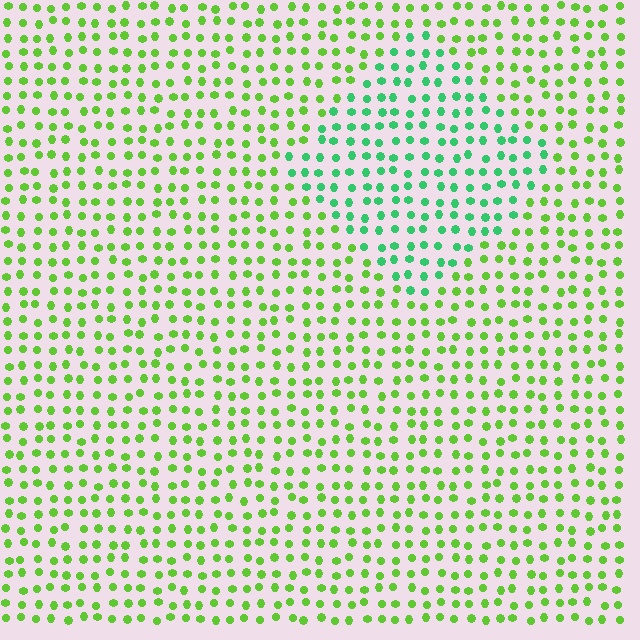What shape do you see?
I see a diamond.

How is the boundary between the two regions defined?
The boundary is defined purely by a slight shift in hue (about 41 degrees). Spacing, size, and orientation are identical on both sides.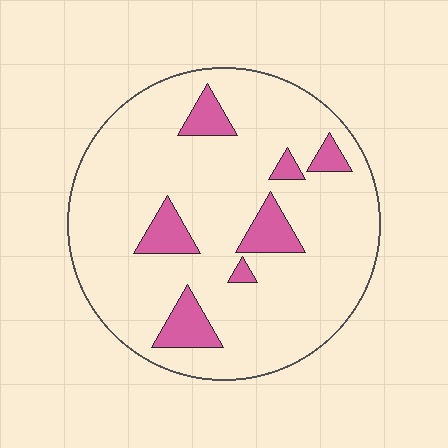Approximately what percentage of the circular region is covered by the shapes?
Approximately 15%.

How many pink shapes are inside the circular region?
7.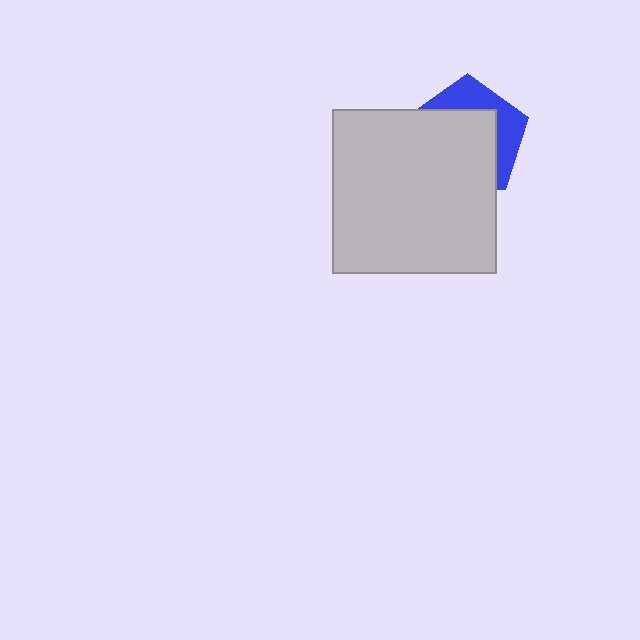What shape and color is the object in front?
The object in front is a light gray square.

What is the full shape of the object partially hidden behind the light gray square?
The partially hidden object is a blue pentagon.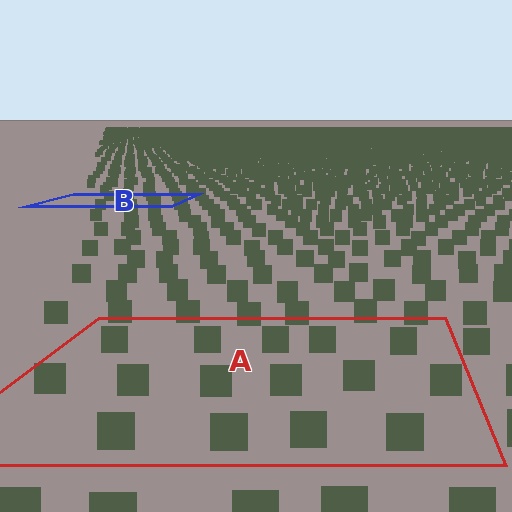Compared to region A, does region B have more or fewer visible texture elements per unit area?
Region B has more texture elements per unit area — they are packed more densely because it is farther away.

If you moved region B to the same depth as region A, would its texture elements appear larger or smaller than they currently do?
They would appear larger. At a closer depth, the same texture elements are projected at a bigger on-screen size.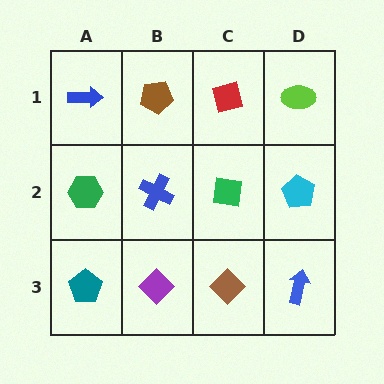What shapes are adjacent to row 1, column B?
A blue cross (row 2, column B), a blue arrow (row 1, column A), a red diamond (row 1, column C).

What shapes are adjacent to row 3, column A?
A green hexagon (row 2, column A), a purple diamond (row 3, column B).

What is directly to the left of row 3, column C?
A purple diamond.